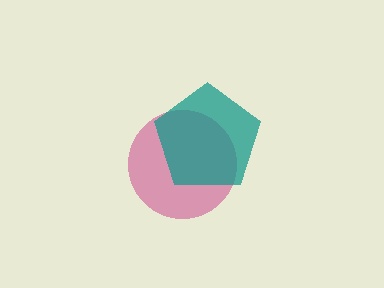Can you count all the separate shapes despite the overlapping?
Yes, there are 2 separate shapes.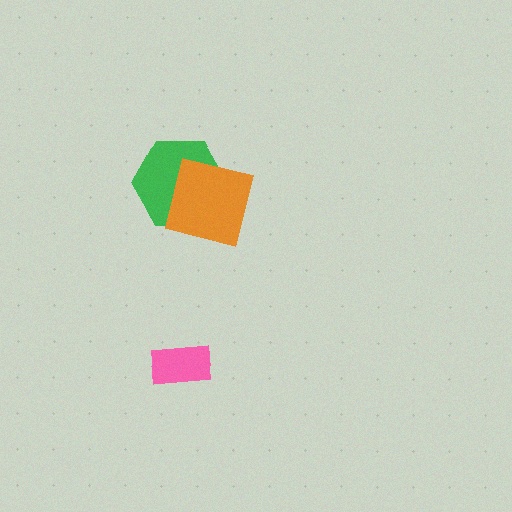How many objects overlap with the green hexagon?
1 object overlaps with the green hexagon.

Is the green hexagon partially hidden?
Yes, it is partially covered by another shape.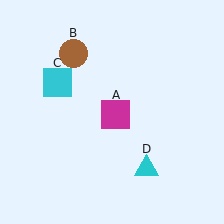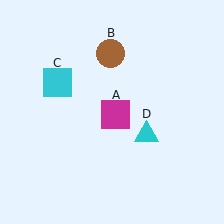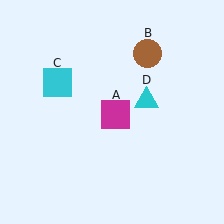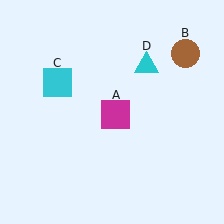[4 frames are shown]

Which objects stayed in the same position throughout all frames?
Magenta square (object A) and cyan square (object C) remained stationary.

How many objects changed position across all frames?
2 objects changed position: brown circle (object B), cyan triangle (object D).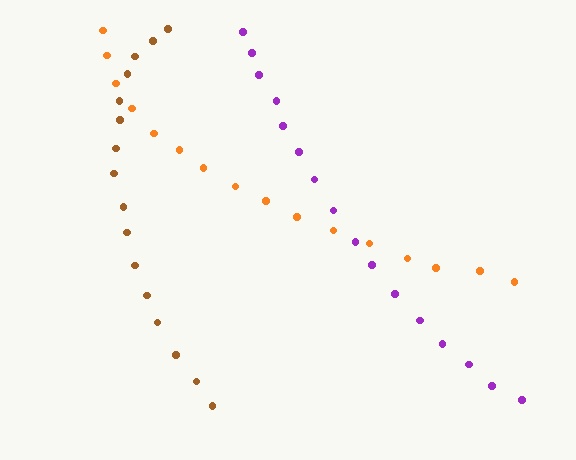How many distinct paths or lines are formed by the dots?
There are 3 distinct paths.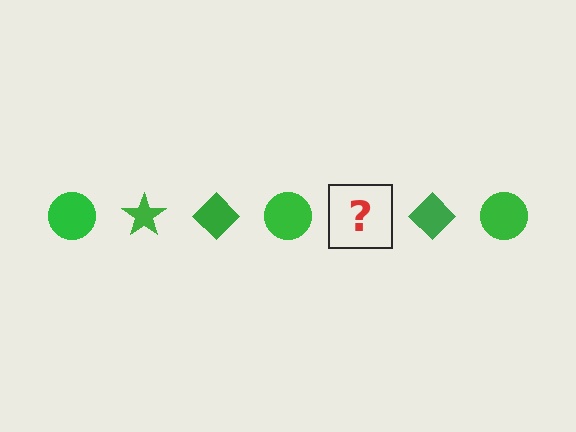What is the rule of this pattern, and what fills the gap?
The rule is that the pattern cycles through circle, star, diamond shapes in green. The gap should be filled with a green star.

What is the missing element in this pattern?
The missing element is a green star.